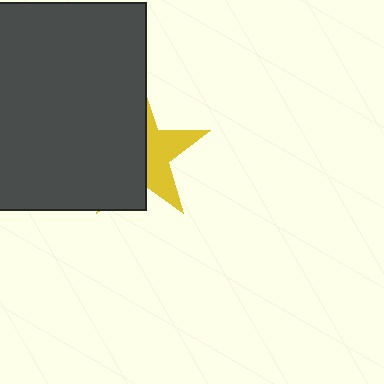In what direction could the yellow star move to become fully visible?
The yellow star could move right. That would shift it out from behind the dark gray square entirely.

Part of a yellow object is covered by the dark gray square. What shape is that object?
It is a star.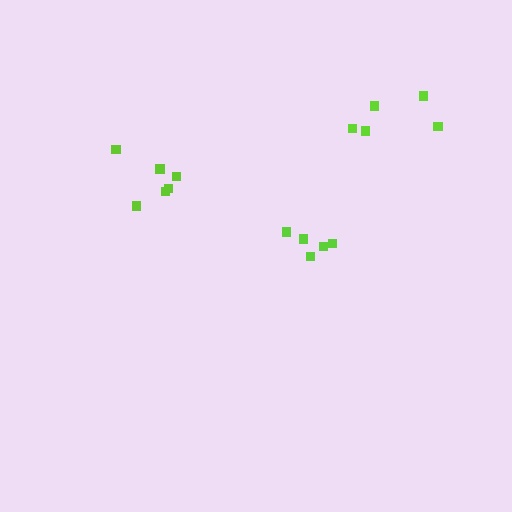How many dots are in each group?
Group 1: 5 dots, Group 2: 5 dots, Group 3: 6 dots (16 total).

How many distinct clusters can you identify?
There are 3 distinct clusters.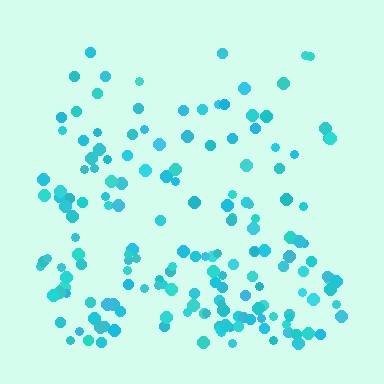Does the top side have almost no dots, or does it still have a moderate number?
Still a moderate number, just noticeably fewer than the bottom.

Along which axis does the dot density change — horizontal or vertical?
Vertical.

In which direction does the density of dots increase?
From top to bottom, with the bottom side densest.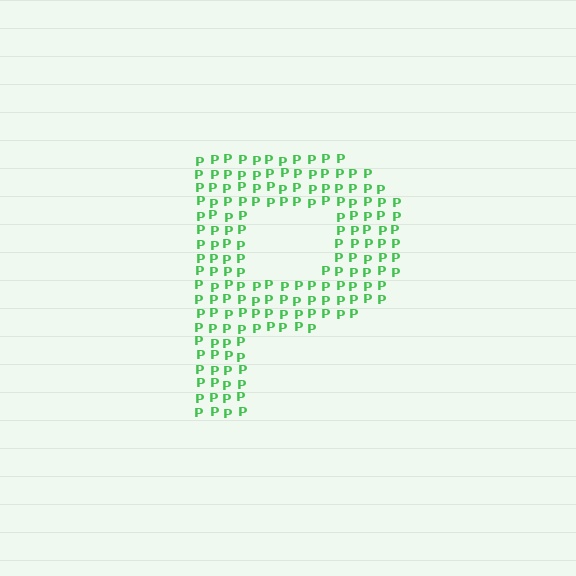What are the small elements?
The small elements are letter P's.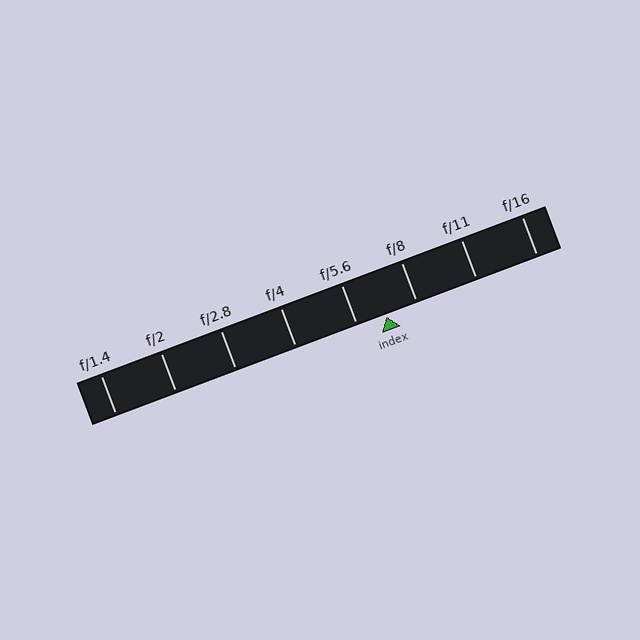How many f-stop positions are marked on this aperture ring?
There are 8 f-stop positions marked.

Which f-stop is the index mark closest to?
The index mark is closest to f/5.6.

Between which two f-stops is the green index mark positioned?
The index mark is between f/5.6 and f/8.